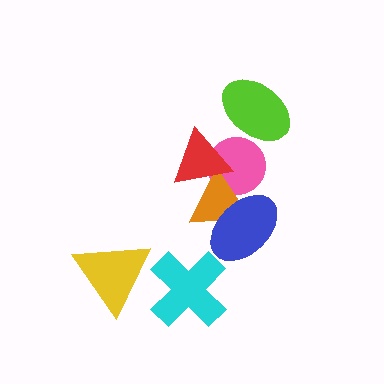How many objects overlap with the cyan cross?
1 object overlaps with the cyan cross.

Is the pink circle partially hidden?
Yes, it is partially covered by another shape.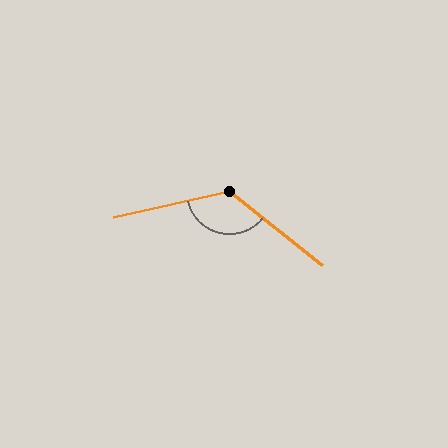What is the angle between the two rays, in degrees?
Approximately 129 degrees.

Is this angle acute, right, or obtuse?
It is obtuse.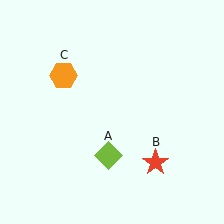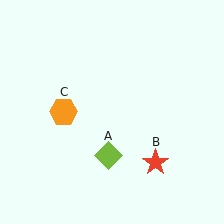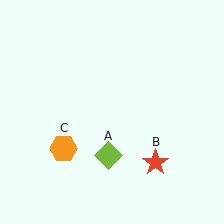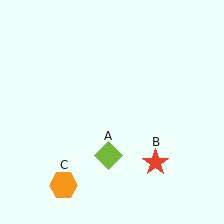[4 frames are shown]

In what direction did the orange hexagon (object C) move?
The orange hexagon (object C) moved down.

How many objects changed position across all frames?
1 object changed position: orange hexagon (object C).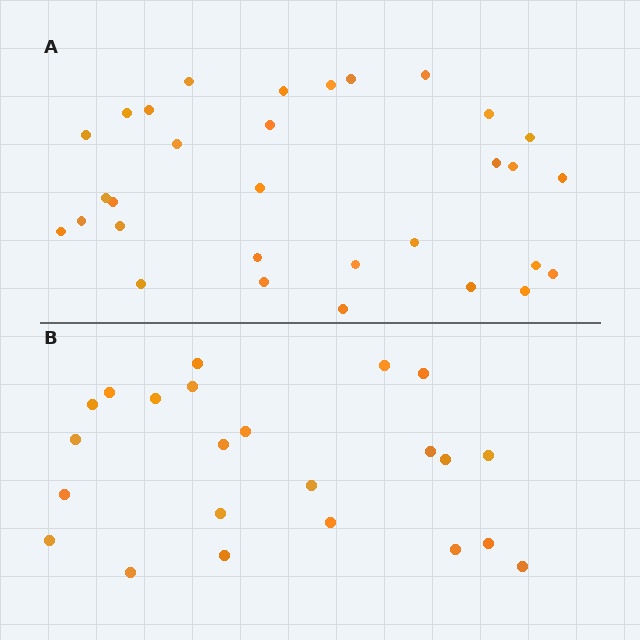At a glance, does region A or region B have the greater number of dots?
Region A (the top region) has more dots.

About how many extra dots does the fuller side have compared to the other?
Region A has roughly 8 or so more dots than region B.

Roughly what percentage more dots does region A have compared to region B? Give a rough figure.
About 35% more.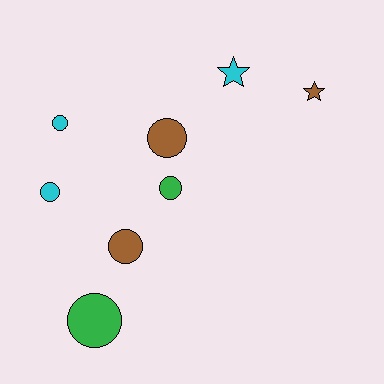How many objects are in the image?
There are 8 objects.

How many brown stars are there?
There is 1 brown star.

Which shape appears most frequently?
Circle, with 6 objects.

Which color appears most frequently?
Cyan, with 3 objects.